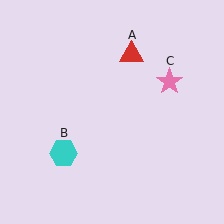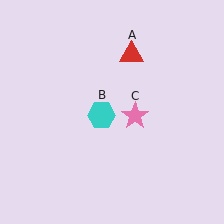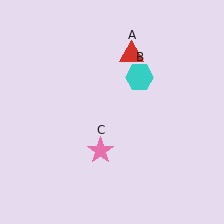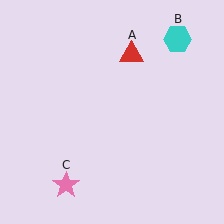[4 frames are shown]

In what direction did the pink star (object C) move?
The pink star (object C) moved down and to the left.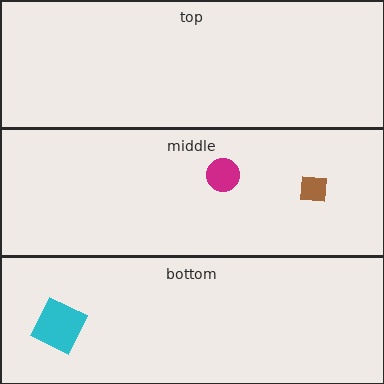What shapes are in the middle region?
The brown square, the magenta circle.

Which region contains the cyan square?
The bottom region.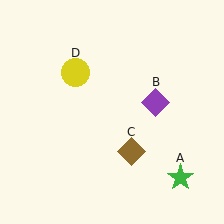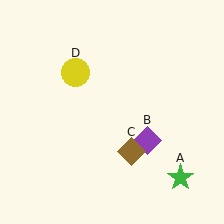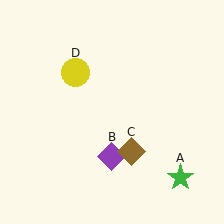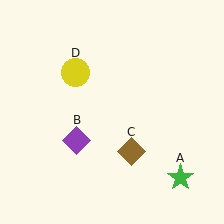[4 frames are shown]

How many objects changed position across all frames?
1 object changed position: purple diamond (object B).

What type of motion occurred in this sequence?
The purple diamond (object B) rotated clockwise around the center of the scene.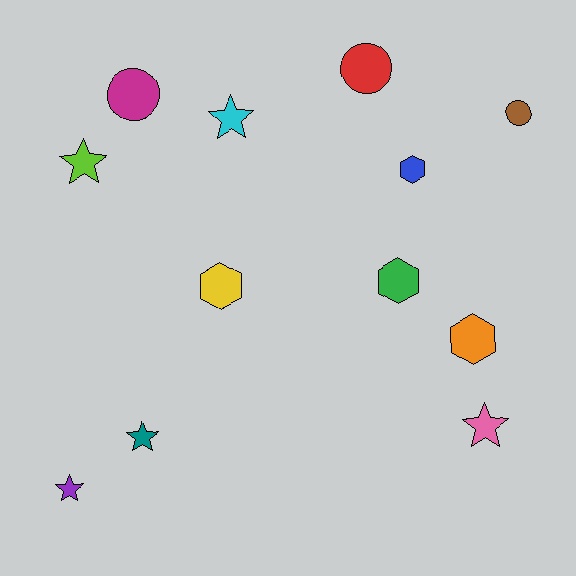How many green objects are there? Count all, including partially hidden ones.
There is 1 green object.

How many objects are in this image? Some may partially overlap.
There are 12 objects.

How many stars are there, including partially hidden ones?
There are 5 stars.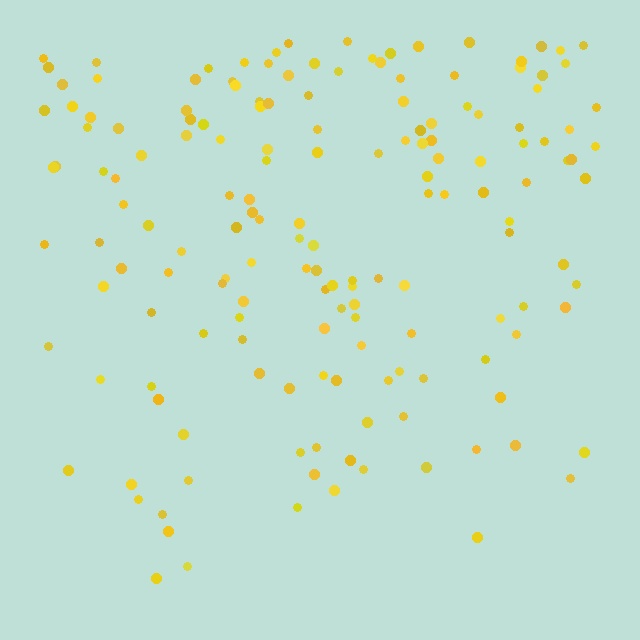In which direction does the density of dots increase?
From bottom to top, with the top side densest.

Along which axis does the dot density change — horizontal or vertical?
Vertical.